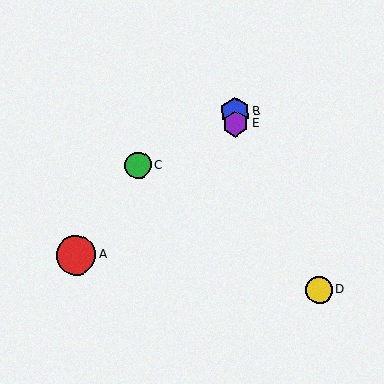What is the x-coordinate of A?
Object A is at x≈76.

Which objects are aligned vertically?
Objects B, E are aligned vertically.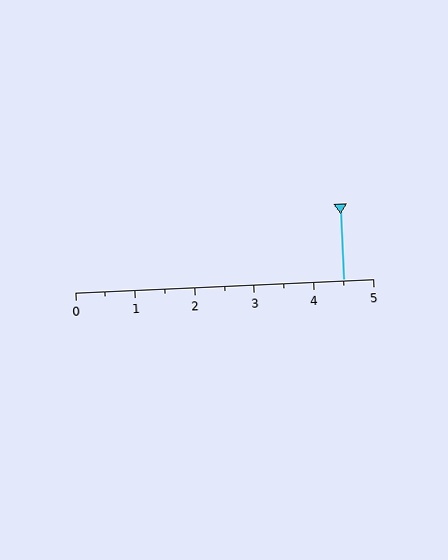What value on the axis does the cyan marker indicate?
The marker indicates approximately 4.5.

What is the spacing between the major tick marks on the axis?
The major ticks are spaced 1 apart.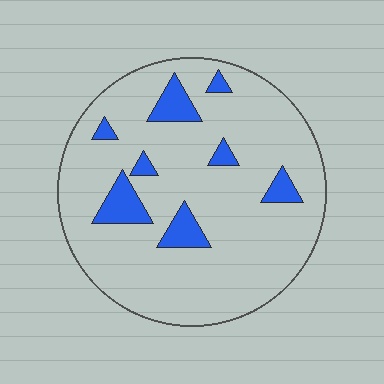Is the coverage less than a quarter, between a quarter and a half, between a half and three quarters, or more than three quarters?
Less than a quarter.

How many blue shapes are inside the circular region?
8.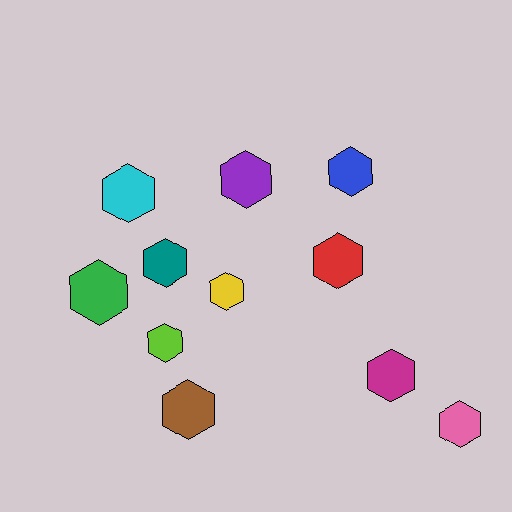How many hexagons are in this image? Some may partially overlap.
There are 11 hexagons.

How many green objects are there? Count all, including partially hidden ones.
There is 1 green object.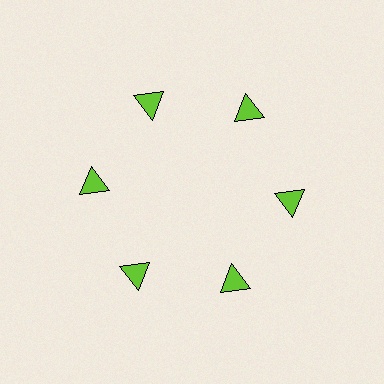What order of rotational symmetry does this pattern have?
This pattern has 6-fold rotational symmetry.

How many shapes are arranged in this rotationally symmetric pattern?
There are 6 shapes, arranged in 6 groups of 1.